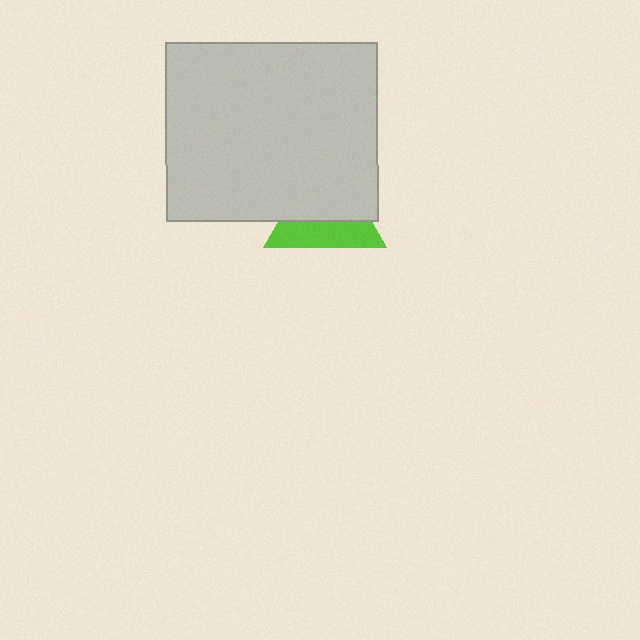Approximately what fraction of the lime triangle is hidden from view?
Roughly 57% of the lime triangle is hidden behind the light gray rectangle.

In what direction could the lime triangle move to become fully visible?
The lime triangle could move down. That would shift it out from behind the light gray rectangle entirely.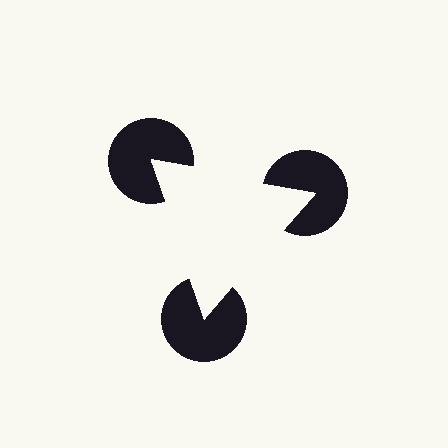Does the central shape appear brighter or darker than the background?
It typically appears slightly brighter than the background, even though no actual brightness change is drawn.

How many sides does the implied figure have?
3 sides.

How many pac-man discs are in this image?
There are 3 — one at each vertex of the illusory triangle.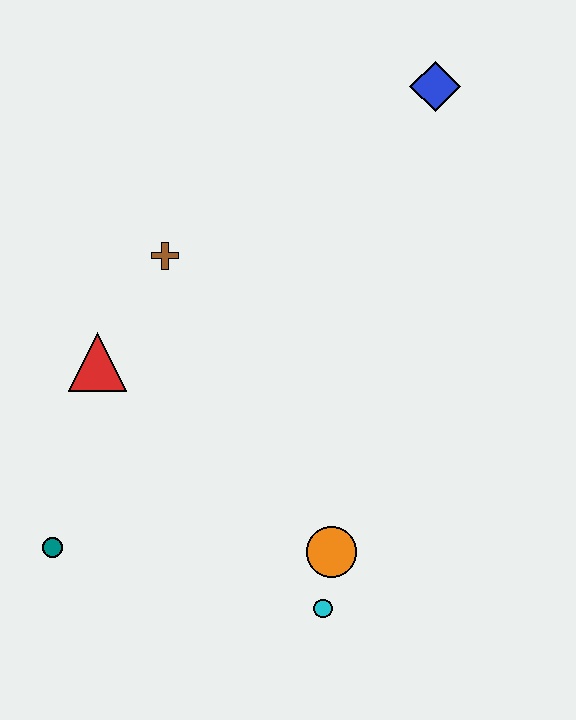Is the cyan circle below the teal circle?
Yes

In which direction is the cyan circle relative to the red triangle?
The cyan circle is below the red triangle.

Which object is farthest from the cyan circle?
The blue diamond is farthest from the cyan circle.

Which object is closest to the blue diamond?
The brown cross is closest to the blue diamond.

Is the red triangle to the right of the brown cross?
No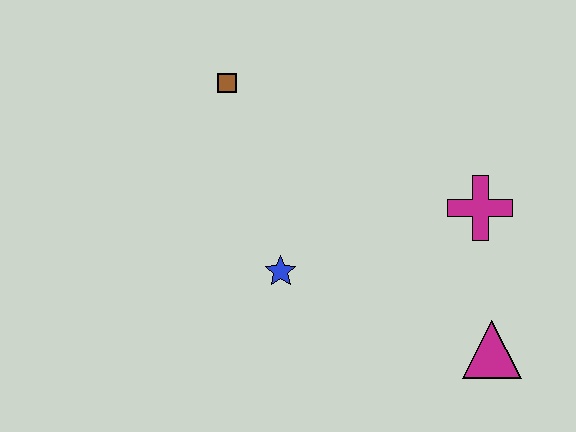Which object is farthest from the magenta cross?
The brown square is farthest from the magenta cross.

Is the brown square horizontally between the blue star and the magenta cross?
No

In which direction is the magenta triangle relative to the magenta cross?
The magenta triangle is below the magenta cross.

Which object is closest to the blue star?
The brown square is closest to the blue star.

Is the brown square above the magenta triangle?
Yes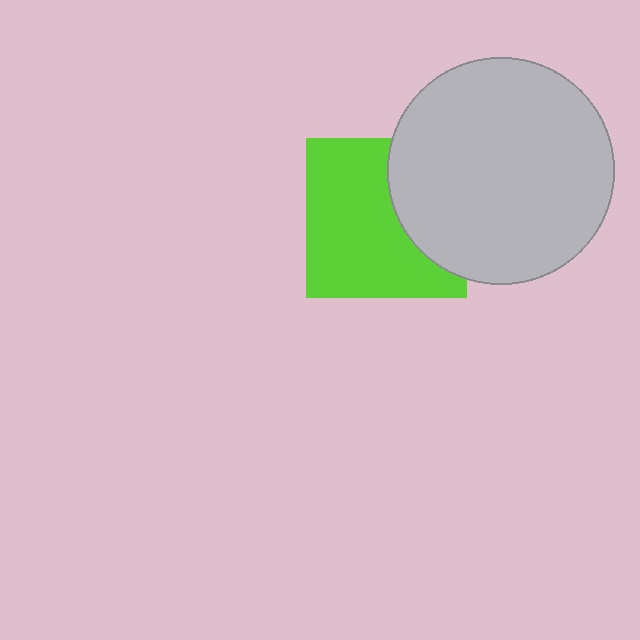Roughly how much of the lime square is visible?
Most of it is visible (roughly 65%).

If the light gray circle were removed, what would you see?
You would see the complete lime square.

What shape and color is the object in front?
The object in front is a light gray circle.